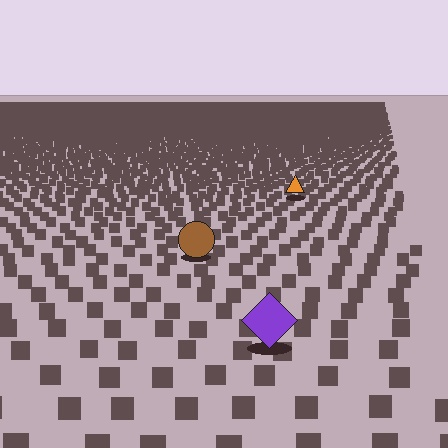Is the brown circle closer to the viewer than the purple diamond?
No. The purple diamond is closer — you can tell from the texture gradient: the ground texture is coarser near it.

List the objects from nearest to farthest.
From nearest to farthest: the purple diamond, the brown circle, the orange triangle.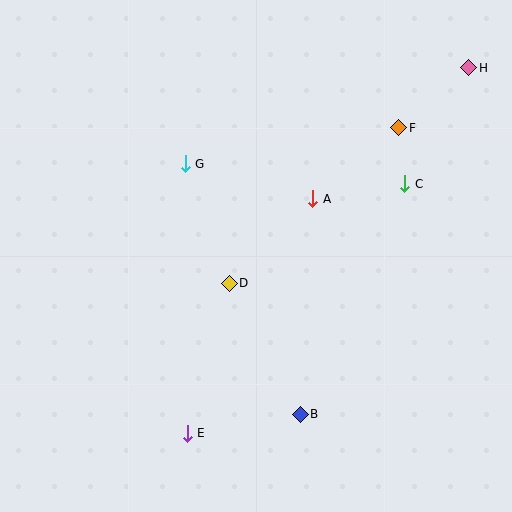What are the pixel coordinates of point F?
Point F is at (399, 128).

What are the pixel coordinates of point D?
Point D is at (229, 283).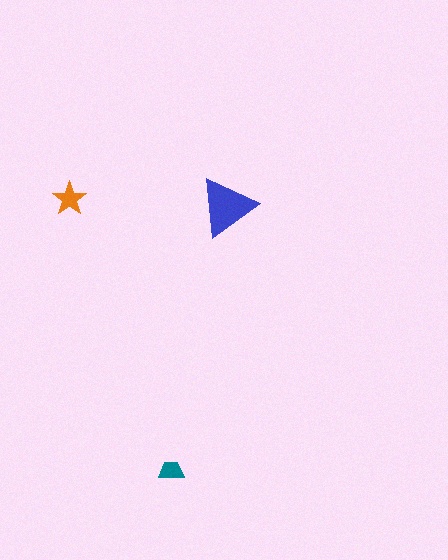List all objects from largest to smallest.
The blue triangle, the orange star, the teal trapezoid.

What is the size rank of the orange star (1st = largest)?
2nd.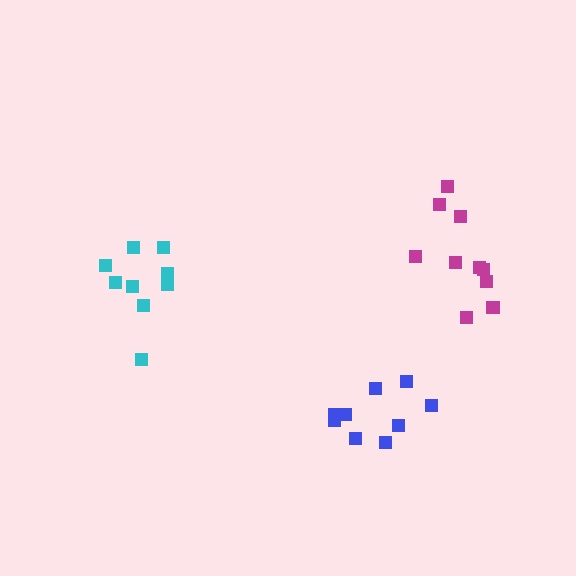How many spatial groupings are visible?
There are 3 spatial groupings.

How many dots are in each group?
Group 1: 9 dots, Group 2: 9 dots, Group 3: 10 dots (28 total).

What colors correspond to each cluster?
The clusters are colored: cyan, blue, magenta.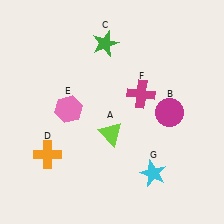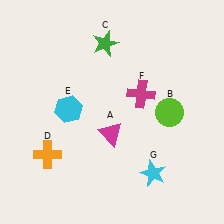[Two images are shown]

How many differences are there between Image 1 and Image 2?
There are 3 differences between the two images.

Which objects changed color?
A changed from lime to magenta. B changed from magenta to lime. E changed from pink to cyan.